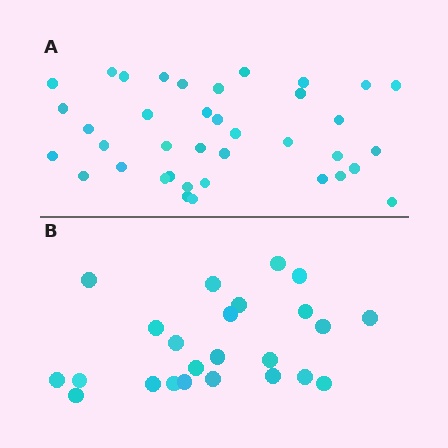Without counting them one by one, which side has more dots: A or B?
Region A (the top region) has more dots.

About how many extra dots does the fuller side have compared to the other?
Region A has approximately 15 more dots than region B.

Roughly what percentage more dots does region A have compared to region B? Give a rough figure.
About 60% more.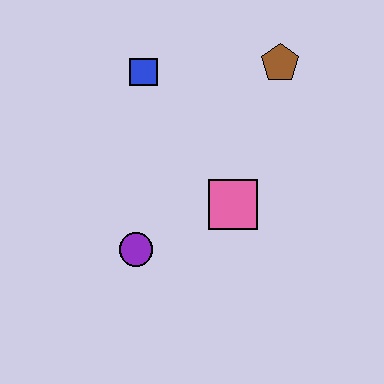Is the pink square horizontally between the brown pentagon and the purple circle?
Yes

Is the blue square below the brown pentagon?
Yes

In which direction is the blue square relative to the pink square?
The blue square is above the pink square.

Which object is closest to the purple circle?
The pink square is closest to the purple circle.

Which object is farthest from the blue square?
The purple circle is farthest from the blue square.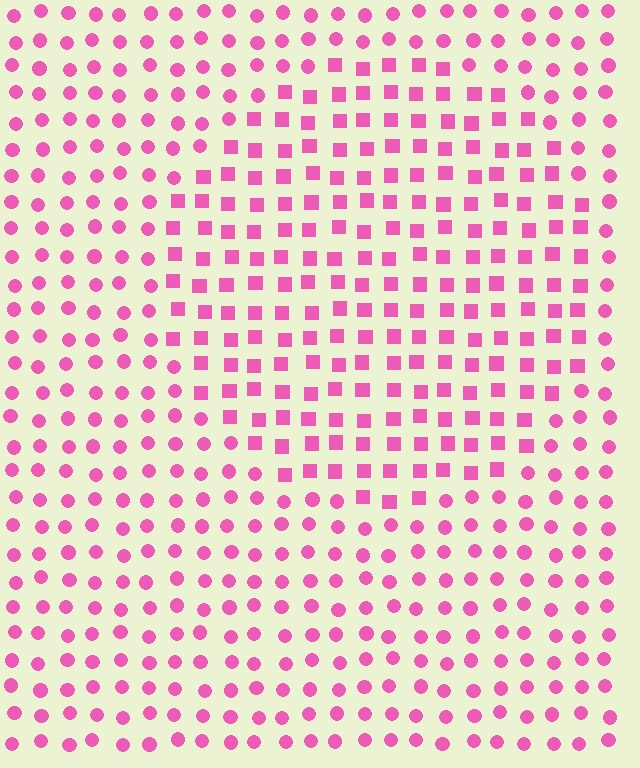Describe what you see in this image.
The image is filled with small pink elements arranged in a uniform grid. A circle-shaped region contains squares, while the surrounding area contains circles. The boundary is defined purely by the change in element shape.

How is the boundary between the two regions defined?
The boundary is defined by a change in element shape: squares inside vs. circles outside. All elements share the same color and spacing.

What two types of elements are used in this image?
The image uses squares inside the circle region and circles outside it.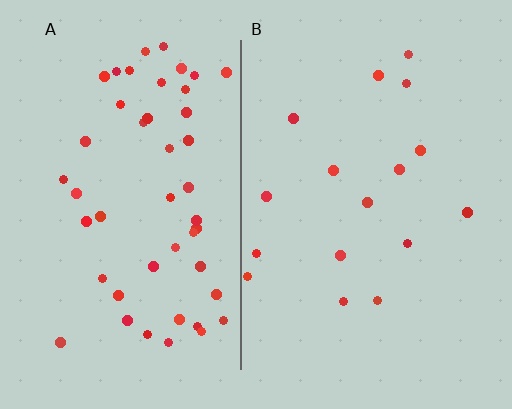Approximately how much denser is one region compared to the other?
Approximately 2.9× — region A over region B.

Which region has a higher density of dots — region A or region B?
A (the left).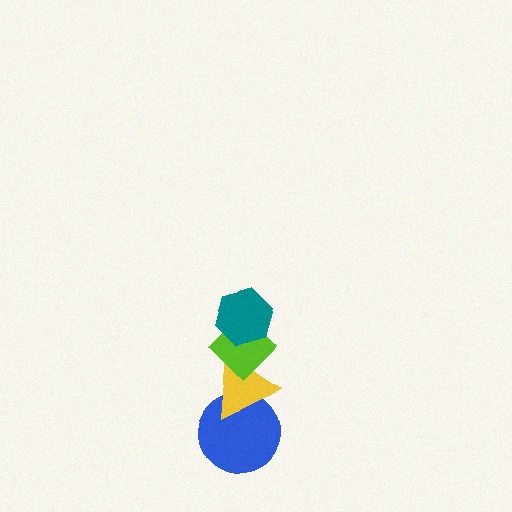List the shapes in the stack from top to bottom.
From top to bottom: the teal hexagon, the lime diamond, the yellow triangle, the blue circle.